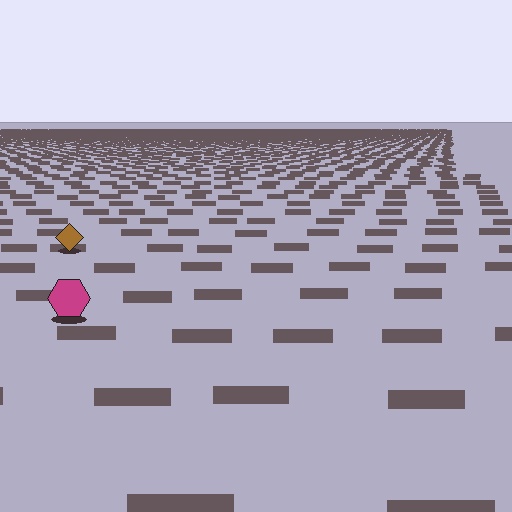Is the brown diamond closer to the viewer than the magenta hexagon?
No. The magenta hexagon is closer — you can tell from the texture gradient: the ground texture is coarser near it.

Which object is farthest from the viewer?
The brown diamond is farthest from the viewer. It appears smaller and the ground texture around it is denser.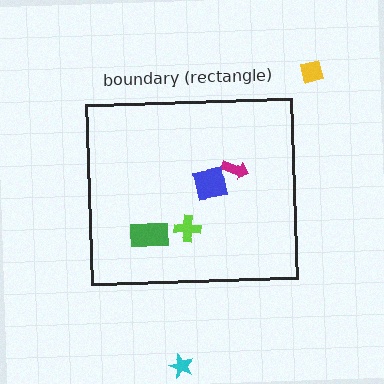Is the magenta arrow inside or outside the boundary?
Inside.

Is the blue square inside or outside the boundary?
Inside.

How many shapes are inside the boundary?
4 inside, 2 outside.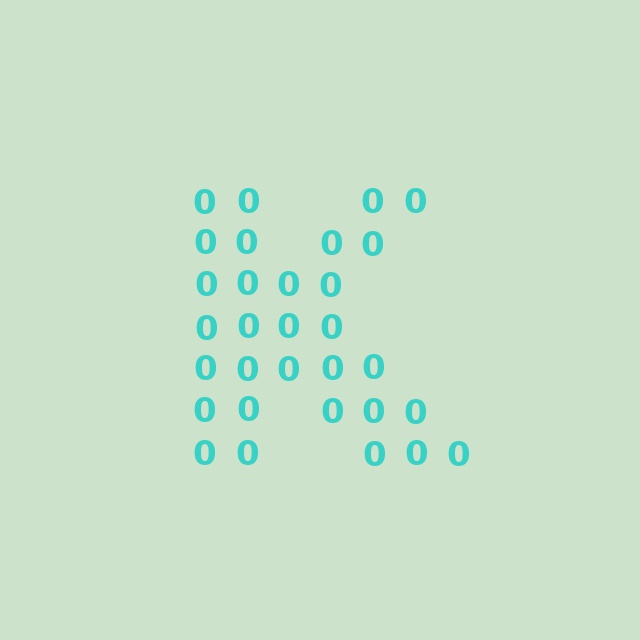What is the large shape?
The large shape is the letter K.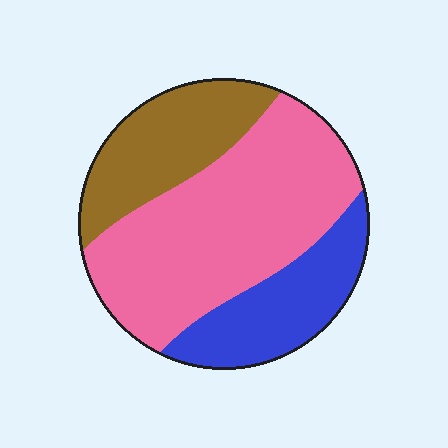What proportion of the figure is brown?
Brown takes up about one quarter (1/4) of the figure.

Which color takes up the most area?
Pink, at roughly 55%.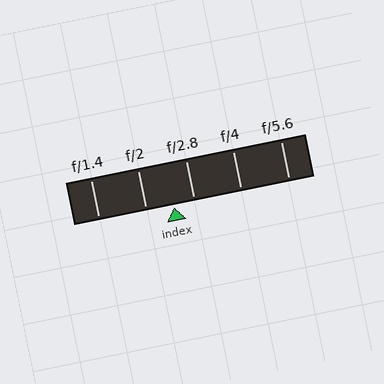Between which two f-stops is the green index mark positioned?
The index mark is between f/2 and f/2.8.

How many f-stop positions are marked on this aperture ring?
There are 5 f-stop positions marked.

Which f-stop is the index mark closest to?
The index mark is closest to f/2.8.